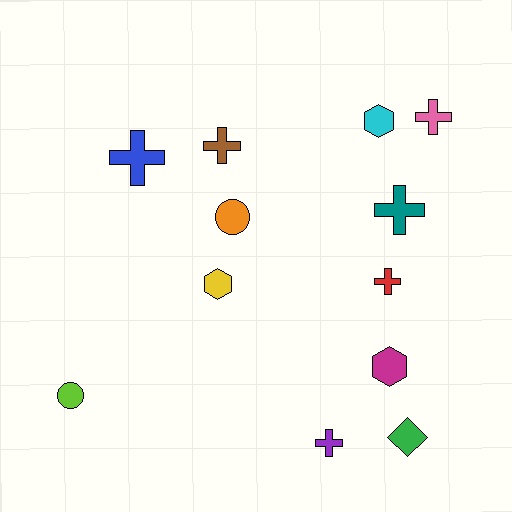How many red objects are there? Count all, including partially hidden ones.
There is 1 red object.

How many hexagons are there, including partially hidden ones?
There are 3 hexagons.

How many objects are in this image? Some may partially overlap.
There are 12 objects.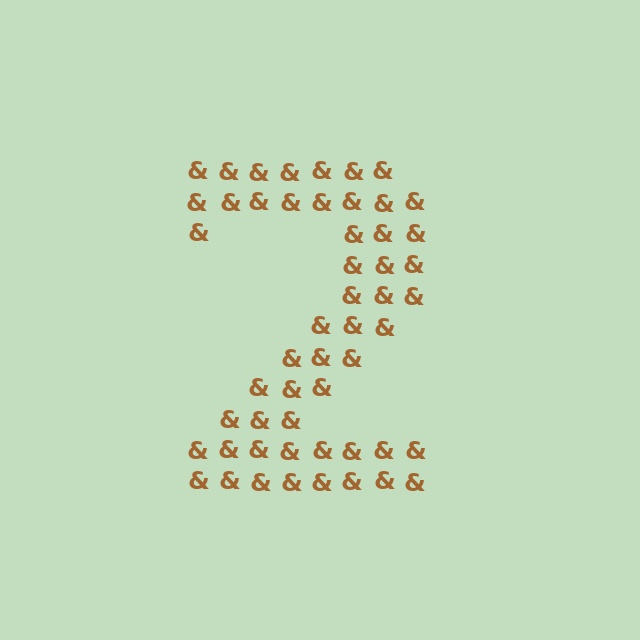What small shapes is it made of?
It is made of small ampersands.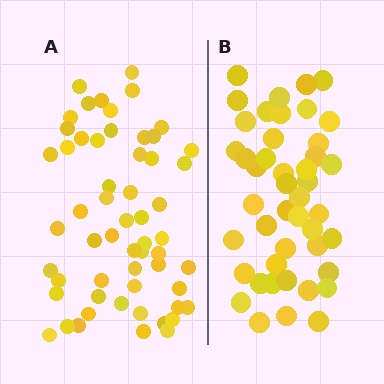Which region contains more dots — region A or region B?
Region A (the left region) has more dots.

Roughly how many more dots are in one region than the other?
Region A has roughly 12 or so more dots than region B.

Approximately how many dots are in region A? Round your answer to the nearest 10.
About 60 dots. (The exact count is 57, which rounds to 60.)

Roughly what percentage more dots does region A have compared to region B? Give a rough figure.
About 25% more.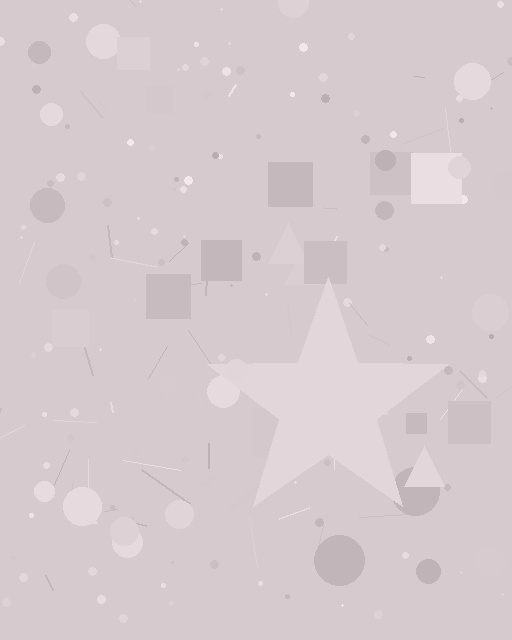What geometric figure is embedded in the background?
A star is embedded in the background.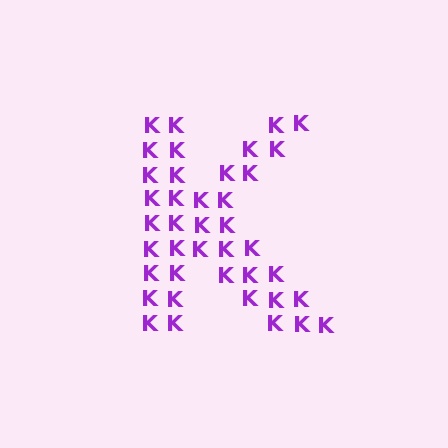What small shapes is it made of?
It is made of small letter K's.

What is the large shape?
The large shape is the letter K.